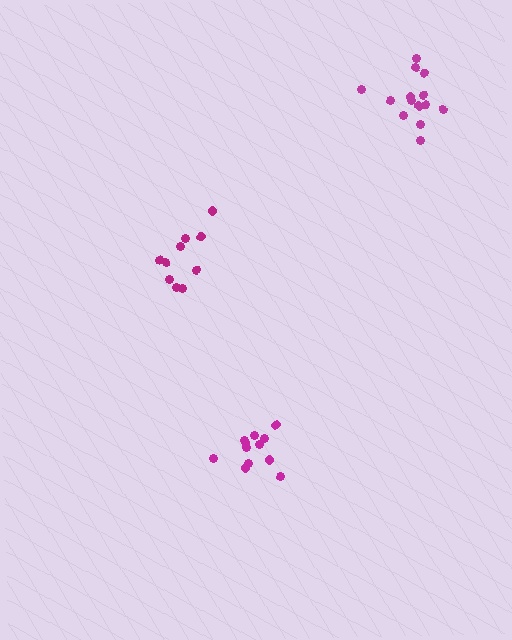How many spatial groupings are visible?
There are 3 spatial groupings.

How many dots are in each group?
Group 1: 12 dots, Group 2: 10 dots, Group 3: 14 dots (36 total).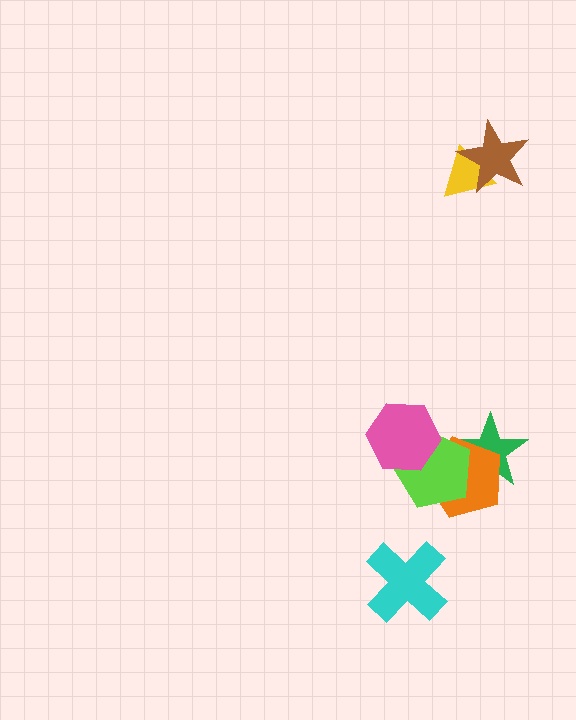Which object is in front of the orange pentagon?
The lime pentagon is in front of the orange pentagon.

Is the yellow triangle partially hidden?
Yes, it is partially covered by another shape.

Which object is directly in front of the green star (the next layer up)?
The orange pentagon is directly in front of the green star.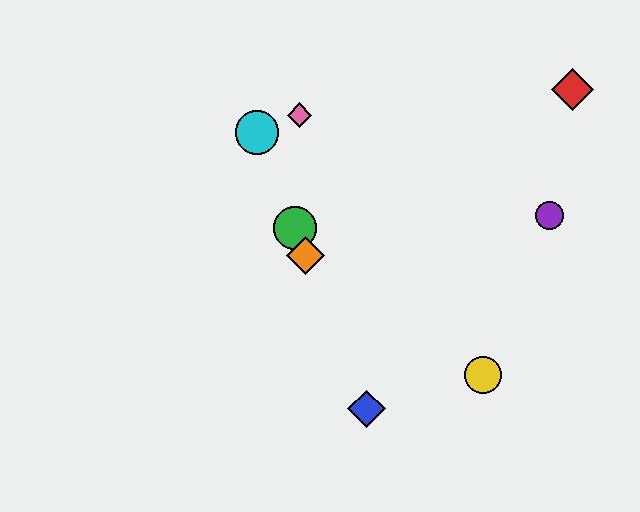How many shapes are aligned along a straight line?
4 shapes (the blue diamond, the green circle, the orange diamond, the cyan circle) are aligned along a straight line.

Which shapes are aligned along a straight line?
The blue diamond, the green circle, the orange diamond, the cyan circle are aligned along a straight line.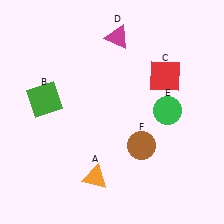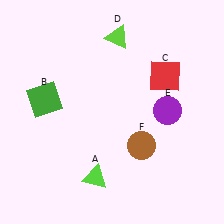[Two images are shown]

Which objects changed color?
A changed from orange to lime. D changed from magenta to lime. E changed from green to purple.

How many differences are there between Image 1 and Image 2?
There are 3 differences between the two images.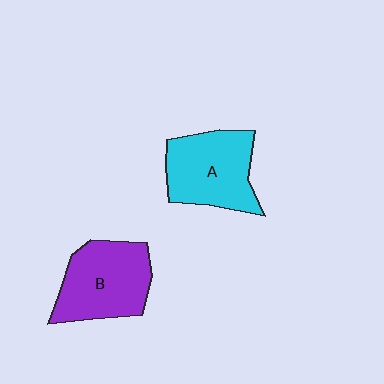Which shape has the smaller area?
Shape A (cyan).